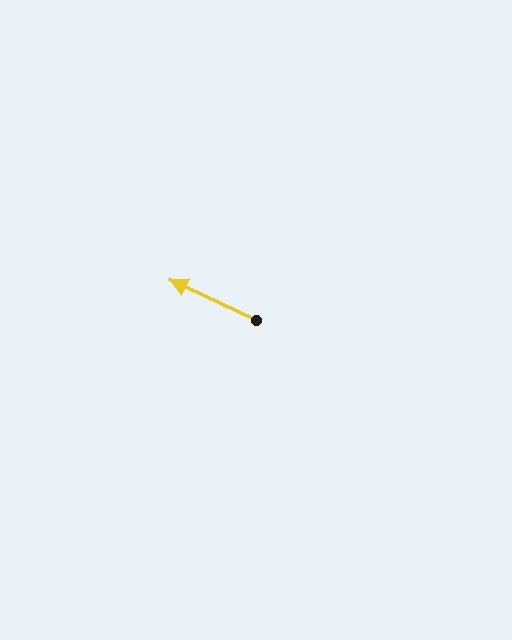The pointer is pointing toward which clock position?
Roughly 10 o'clock.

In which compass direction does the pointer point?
Northwest.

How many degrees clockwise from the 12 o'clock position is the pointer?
Approximately 295 degrees.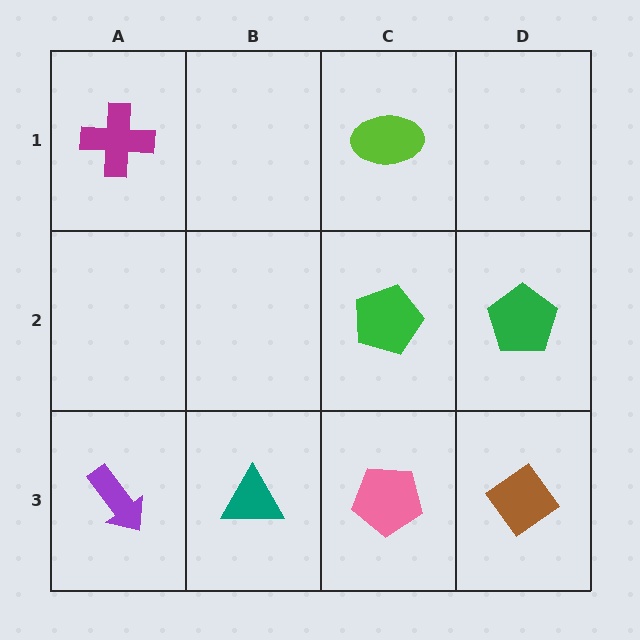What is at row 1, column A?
A magenta cross.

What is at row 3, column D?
A brown diamond.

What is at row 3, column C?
A pink pentagon.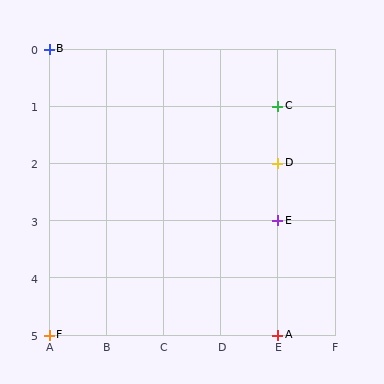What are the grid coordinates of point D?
Point D is at grid coordinates (E, 2).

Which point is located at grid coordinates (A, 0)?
Point B is at (A, 0).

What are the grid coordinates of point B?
Point B is at grid coordinates (A, 0).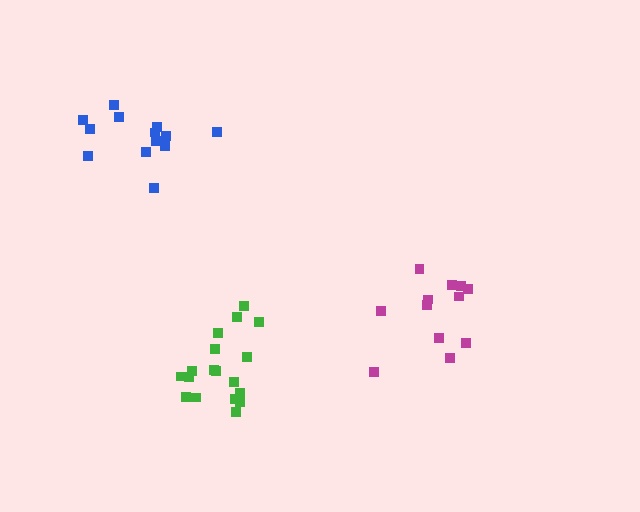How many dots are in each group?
Group 1: 12 dots, Group 2: 13 dots, Group 3: 18 dots (43 total).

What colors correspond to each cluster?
The clusters are colored: magenta, blue, green.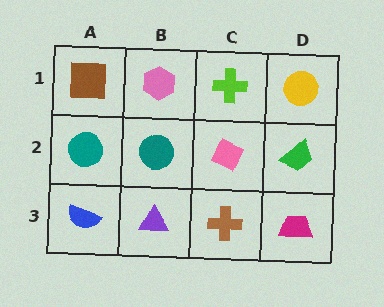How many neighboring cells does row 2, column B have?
4.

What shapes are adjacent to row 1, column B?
A teal circle (row 2, column B), a brown square (row 1, column A), a lime cross (row 1, column C).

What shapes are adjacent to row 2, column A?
A brown square (row 1, column A), a blue semicircle (row 3, column A), a teal circle (row 2, column B).